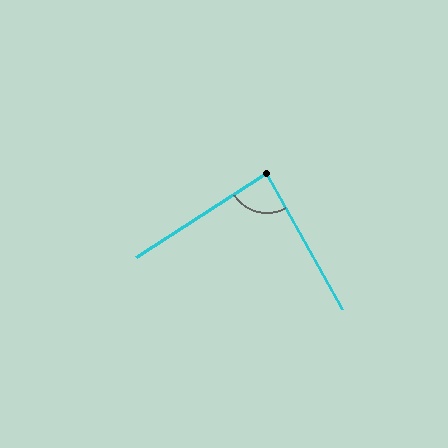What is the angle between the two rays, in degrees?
Approximately 86 degrees.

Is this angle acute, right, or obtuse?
It is approximately a right angle.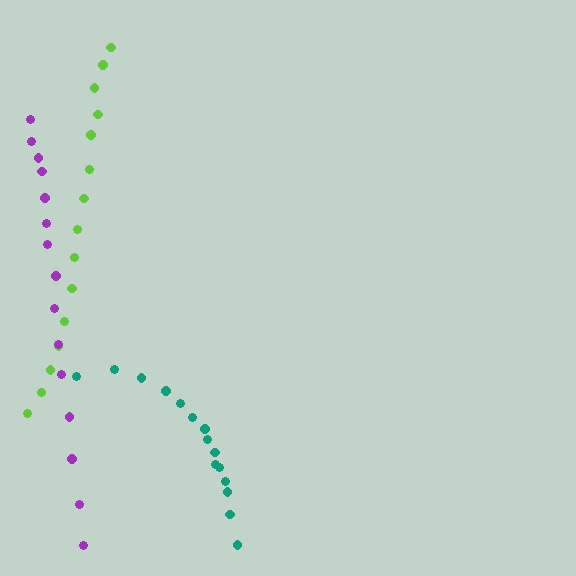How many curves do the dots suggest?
There are 3 distinct paths.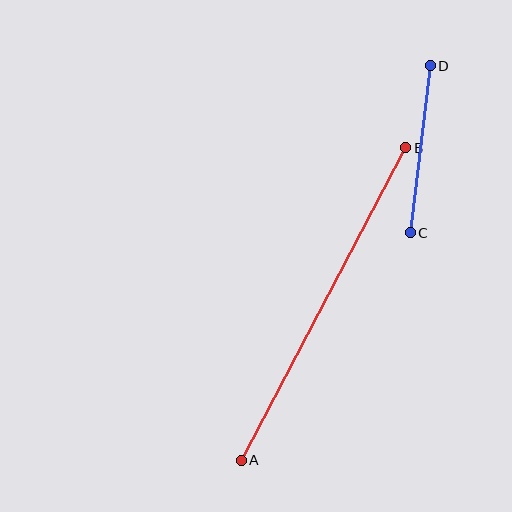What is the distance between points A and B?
The distance is approximately 353 pixels.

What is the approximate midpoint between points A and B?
The midpoint is at approximately (324, 304) pixels.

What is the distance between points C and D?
The distance is approximately 168 pixels.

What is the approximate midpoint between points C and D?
The midpoint is at approximately (420, 149) pixels.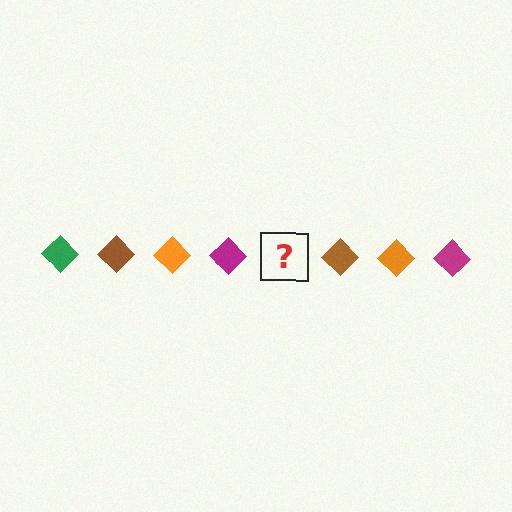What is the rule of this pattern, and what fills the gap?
The rule is that the pattern cycles through green, brown, orange, magenta diamonds. The gap should be filled with a green diamond.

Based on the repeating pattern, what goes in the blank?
The blank should be a green diamond.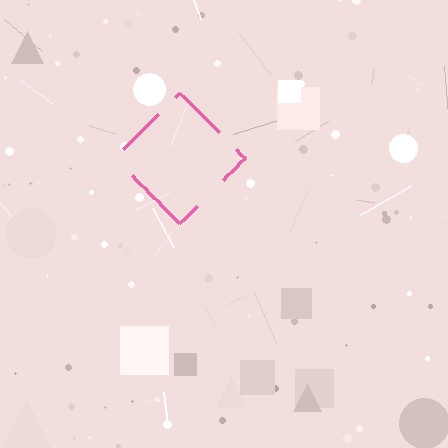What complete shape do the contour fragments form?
The contour fragments form a diamond.